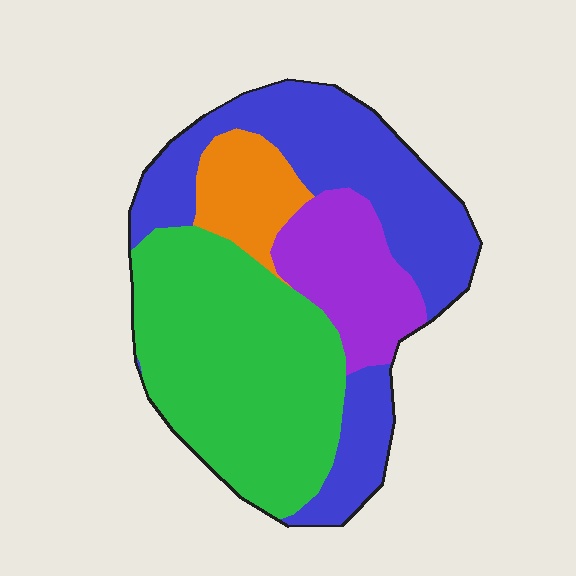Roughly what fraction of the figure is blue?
Blue covers roughly 35% of the figure.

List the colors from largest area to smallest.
From largest to smallest: green, blue, purple, orange.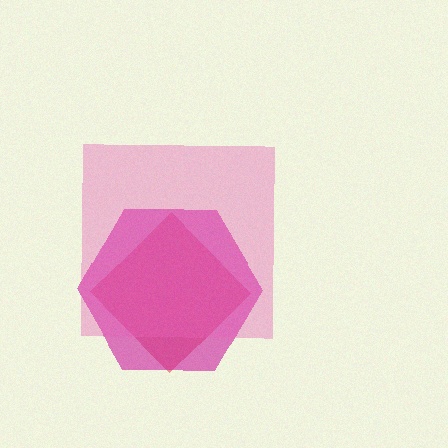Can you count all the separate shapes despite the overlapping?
Yes, there are 3 separate shapes.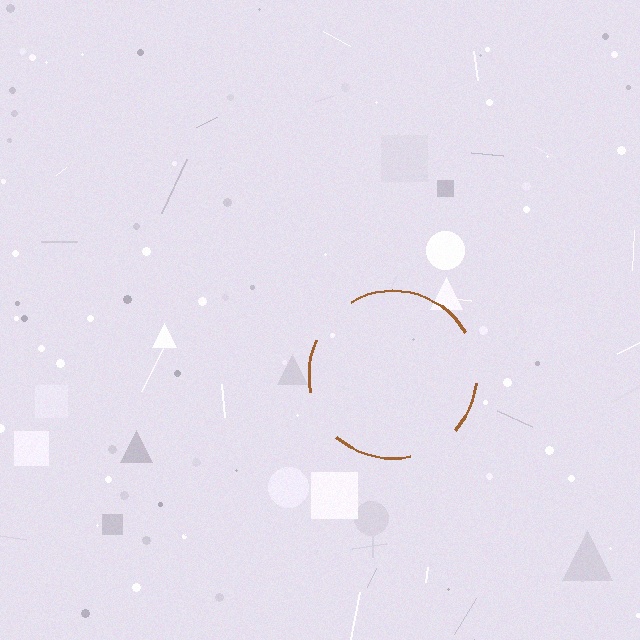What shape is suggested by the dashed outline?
The dashed outline suggests a circle.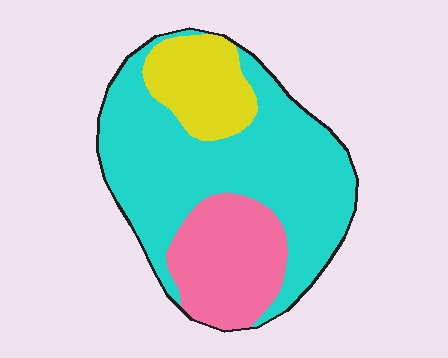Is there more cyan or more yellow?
Cyan.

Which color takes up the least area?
Yellow, at roughly 15%.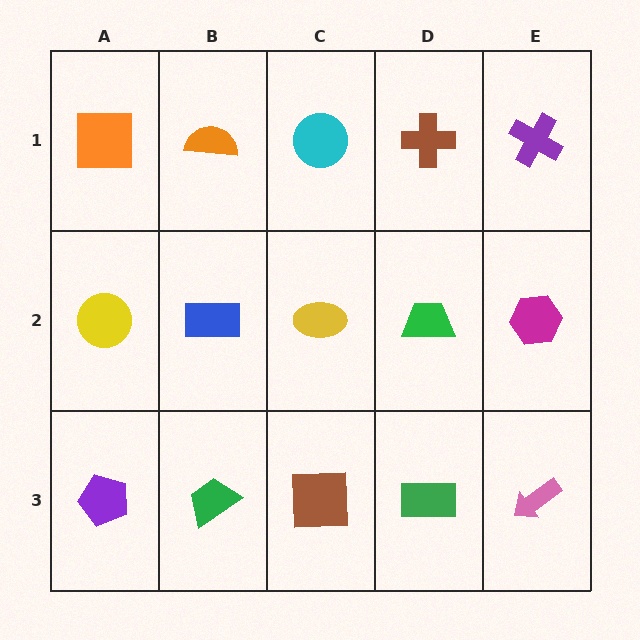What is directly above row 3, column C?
A yellow ellipse.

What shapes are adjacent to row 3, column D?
A green trapezoid (row 2, column D), a brown square (row 3, column C), a pink arrow (row 3, column E).